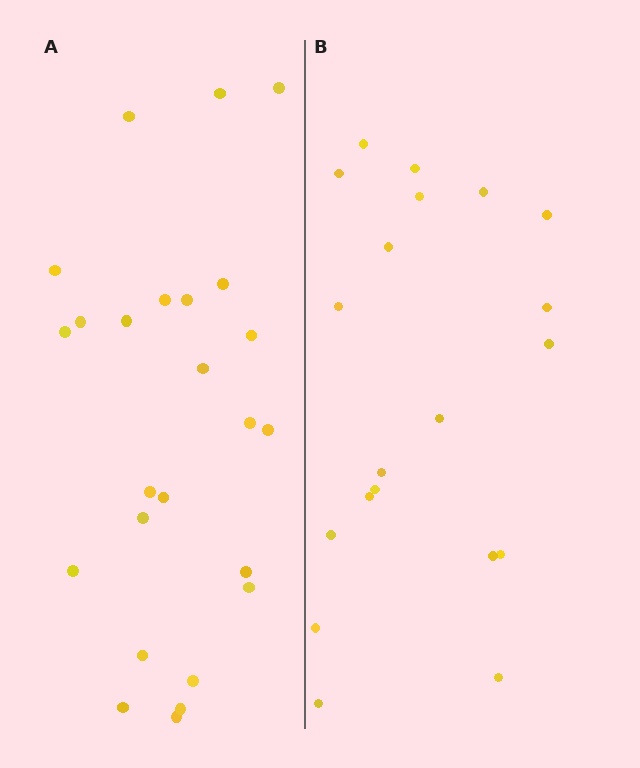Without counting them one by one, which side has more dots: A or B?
Region A (the left region) has more dots.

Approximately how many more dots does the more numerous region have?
Region A has about 5 more dots than region B.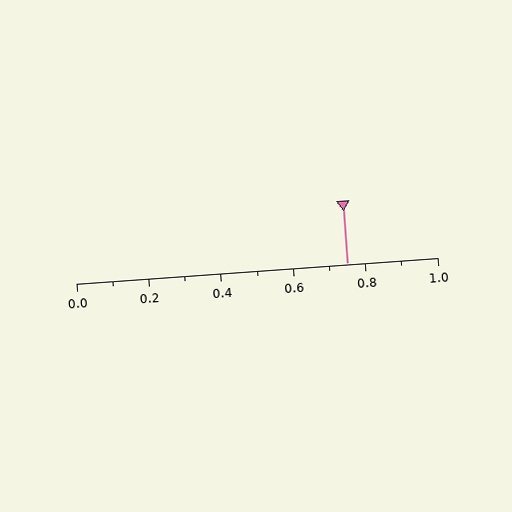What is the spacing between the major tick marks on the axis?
The major ticks are spaced 0.2 apart.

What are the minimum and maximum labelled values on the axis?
The axis runs from 0.0 to 1.0.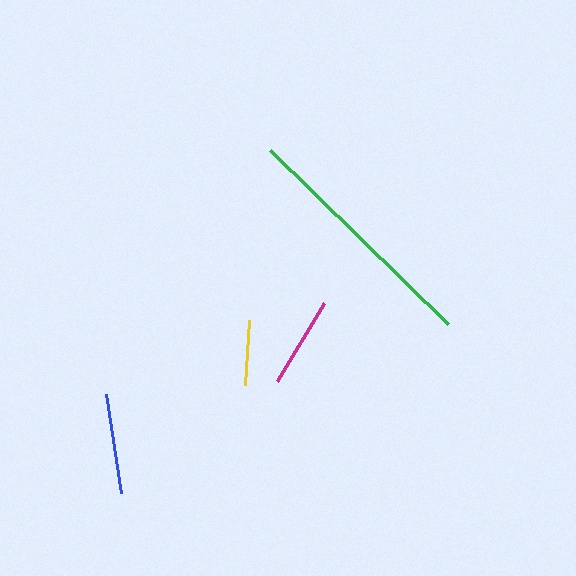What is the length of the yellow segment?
The yellow segment is approximately 65 pixels long.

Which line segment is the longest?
The green line is the longest at approximately 249 pixels.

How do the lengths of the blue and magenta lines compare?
The blue and magenta lines are approximately the same length.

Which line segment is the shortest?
The yellow line is the shortest at approximately 65 pixels.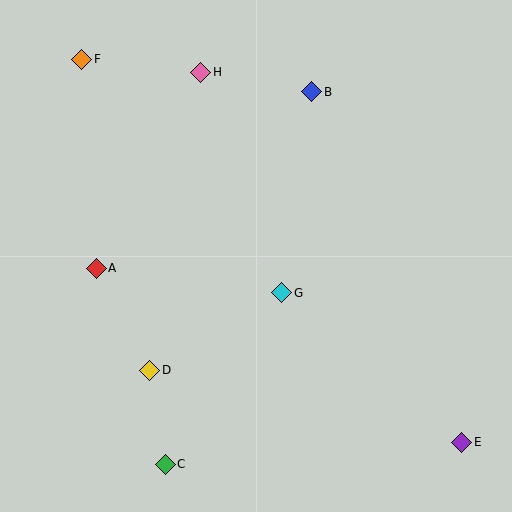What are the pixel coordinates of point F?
Point F is at (82, 59).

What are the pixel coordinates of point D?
Point D is at (150, 370).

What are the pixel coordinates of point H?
Point H is at (201, 72).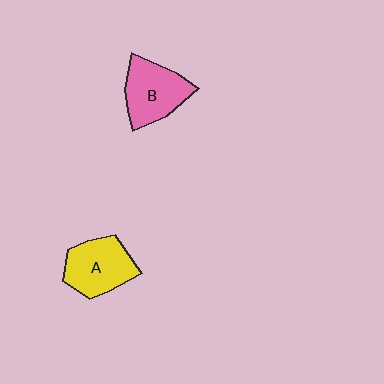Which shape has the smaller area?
Shape A (yellow).